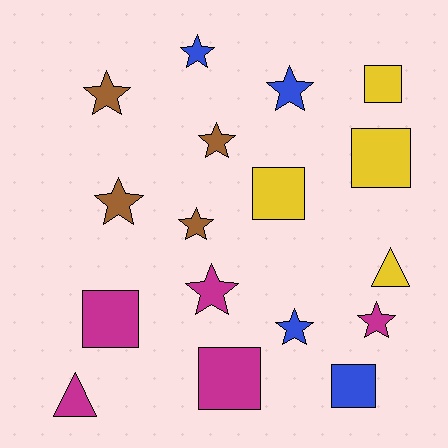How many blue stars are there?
There are 3 blue stars.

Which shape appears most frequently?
Star, with 9 objects.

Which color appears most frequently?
Magenta, with 5 objects.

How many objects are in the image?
There are 17 objects.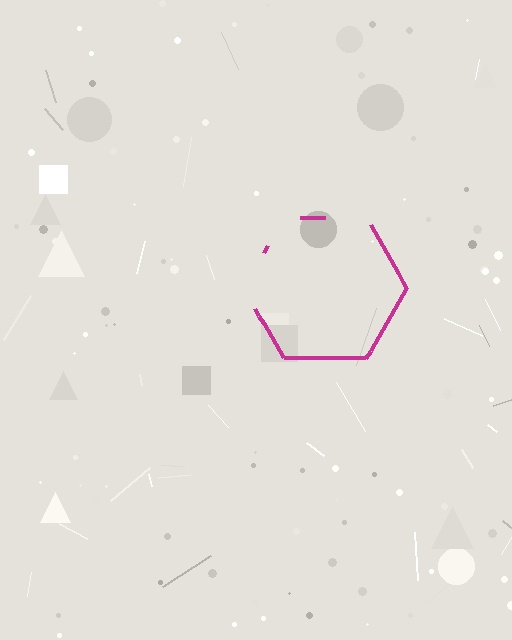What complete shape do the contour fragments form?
The contour fragments form a hexagon.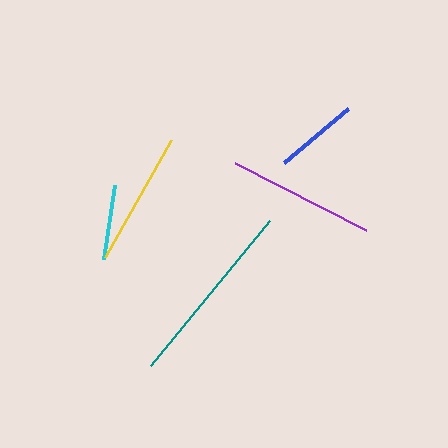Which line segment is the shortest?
The cyan line is the shortest at approximately 75 pixels.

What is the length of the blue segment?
The blue segment is approximately 84 pixels long.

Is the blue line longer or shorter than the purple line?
The purple line is longer than the blue line.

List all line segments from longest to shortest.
From longest to shortest: teal, purple, yellow, blue, cyan.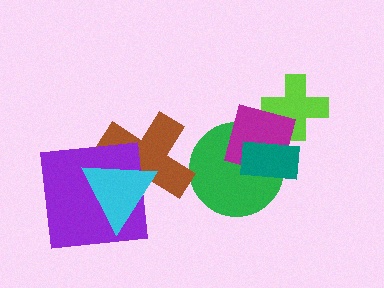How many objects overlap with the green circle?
2 objects overlap with the green circle.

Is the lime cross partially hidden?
Yes, it is partially covered by another shape.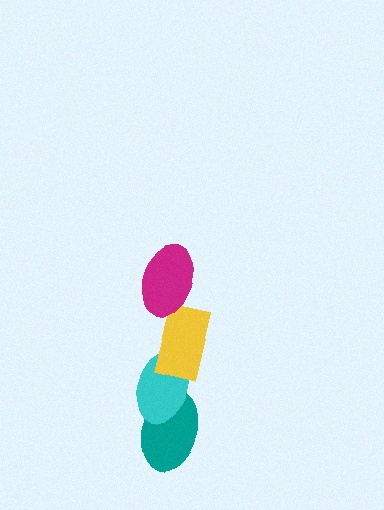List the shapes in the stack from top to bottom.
From top to bottom: the magenta ellipse, the yellow rectangle, the cyan ellipse, the teal ellipse.